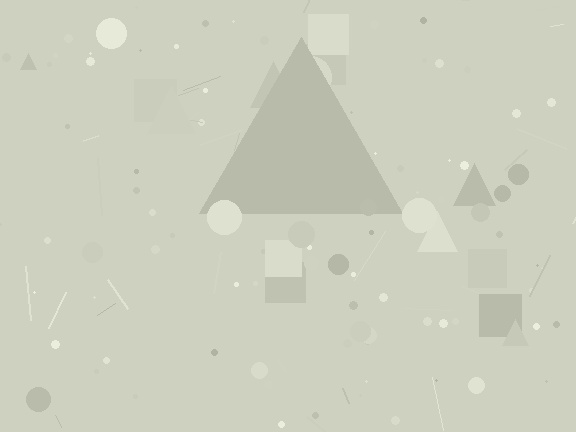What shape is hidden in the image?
A triangle is hidden in the image.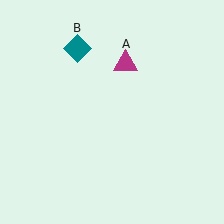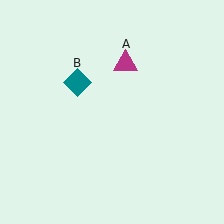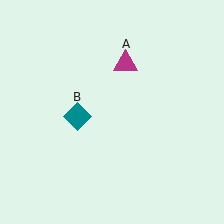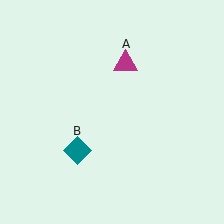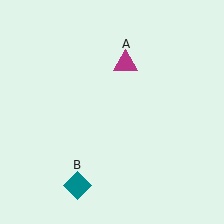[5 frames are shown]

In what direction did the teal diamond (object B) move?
The teal diamond (object B) moved down.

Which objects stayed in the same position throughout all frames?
Magenta triangle (object A) remained stationary.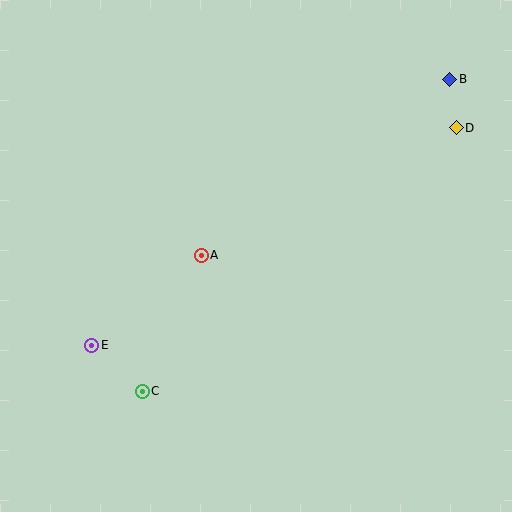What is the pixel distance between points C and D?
The distance between C and D is 410 pixels.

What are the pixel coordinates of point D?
Point D is at (456, 128).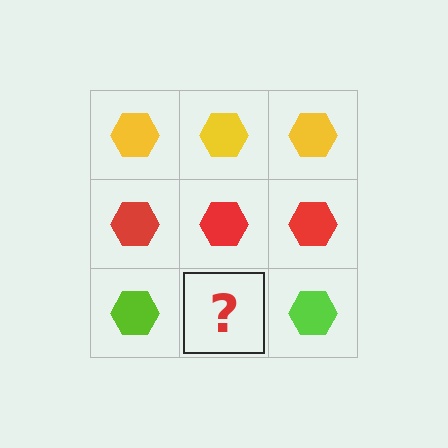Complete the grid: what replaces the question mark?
The question mark should be replaced with a lime hexagon.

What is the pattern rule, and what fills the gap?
The rule is that each row has a consistent color. The gap should be filled with a lime hexagon.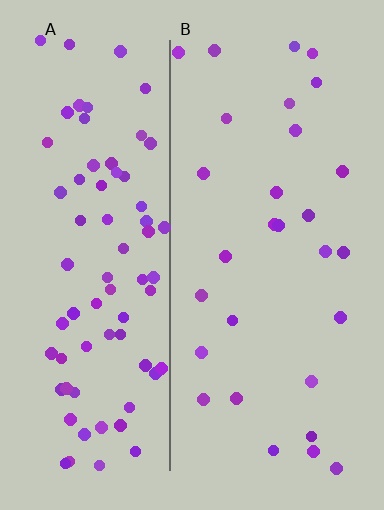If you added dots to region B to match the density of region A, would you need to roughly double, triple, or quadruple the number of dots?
Approximately triple.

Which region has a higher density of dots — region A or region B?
A (the left).